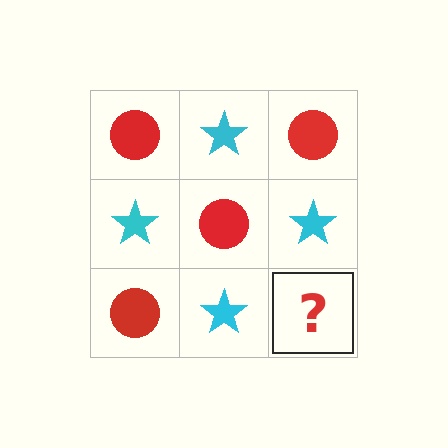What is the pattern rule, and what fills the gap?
The rule is that it alternates red circle and cyan star in a checkerboard pattern. The gap should be filled with a red circle.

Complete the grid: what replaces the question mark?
The question mark should be replaced with a red circle.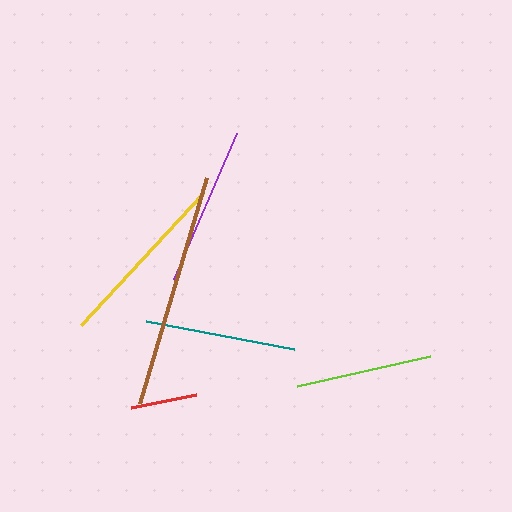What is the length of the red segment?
The red segment is approximately 66 pixels long.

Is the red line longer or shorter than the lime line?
The lime line is longer than the red line.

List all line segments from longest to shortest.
From longest to shortest: brown, yellow, purple, teal, lime, red.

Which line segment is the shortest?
The red line is the shortest at approximately 66 pixels.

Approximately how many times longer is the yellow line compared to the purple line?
The yellow line is approximately 1.1 times the length of the purple line.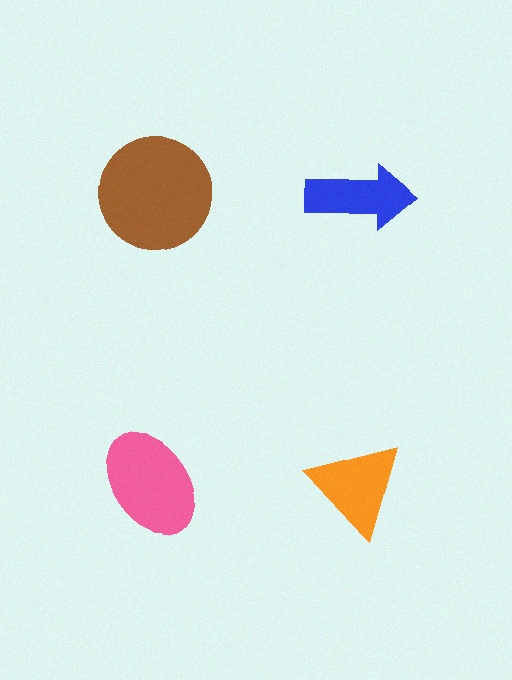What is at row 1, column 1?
A brown circle.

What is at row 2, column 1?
A pink ellipse.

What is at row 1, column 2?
A blue arrow.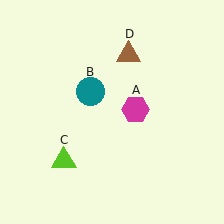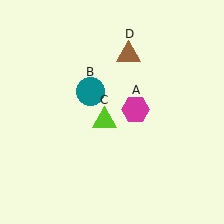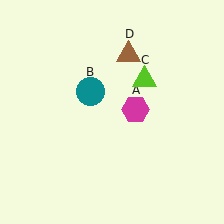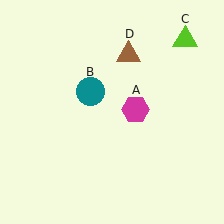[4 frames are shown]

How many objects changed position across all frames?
1 object changed position: lime triangle (object C).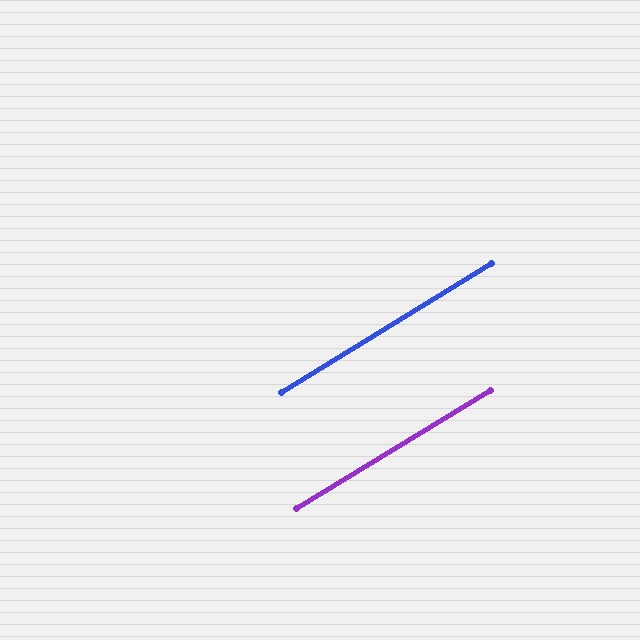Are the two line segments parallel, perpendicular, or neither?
Parallel — their directions differ by only 0.3°.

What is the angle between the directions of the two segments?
Approximately 0 degrees.